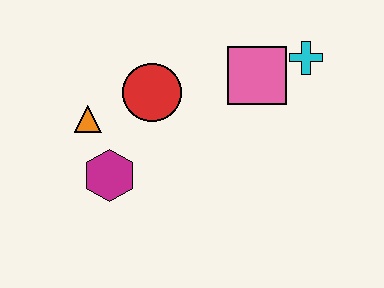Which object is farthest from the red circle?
The cyan cross is farthest from the red circle.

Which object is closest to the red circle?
The orange triangle is closest to the red circle.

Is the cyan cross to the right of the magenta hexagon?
Yes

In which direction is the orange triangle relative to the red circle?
The orange triangle is to the left of the red circle.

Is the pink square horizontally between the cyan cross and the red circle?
Yes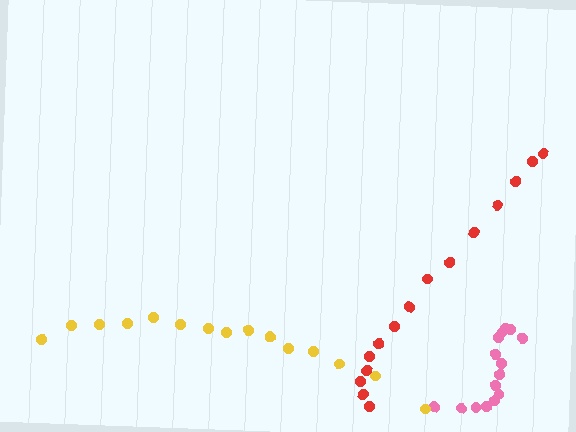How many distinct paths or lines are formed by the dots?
There are 3 distinct paths.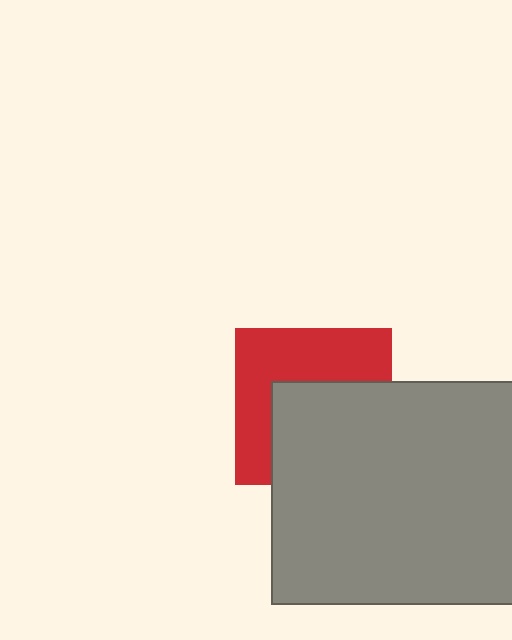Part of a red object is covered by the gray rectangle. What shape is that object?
It is a square.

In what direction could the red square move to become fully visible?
The red square could move up. That would shift it out from behind the gray rectangle entirely.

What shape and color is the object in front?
The object in front is a gray rectangle.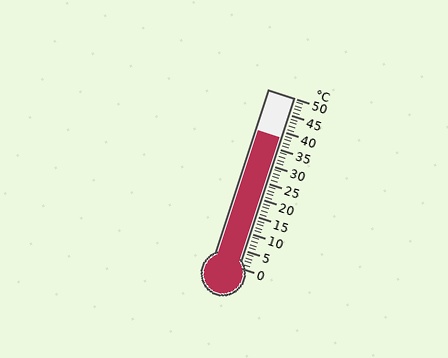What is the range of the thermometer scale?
The thermometer scale ranges from 0°C to 50°C.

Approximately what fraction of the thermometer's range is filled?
The thermometer is filled to approximately 75% of its range.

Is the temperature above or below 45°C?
The temperature is below 45°C.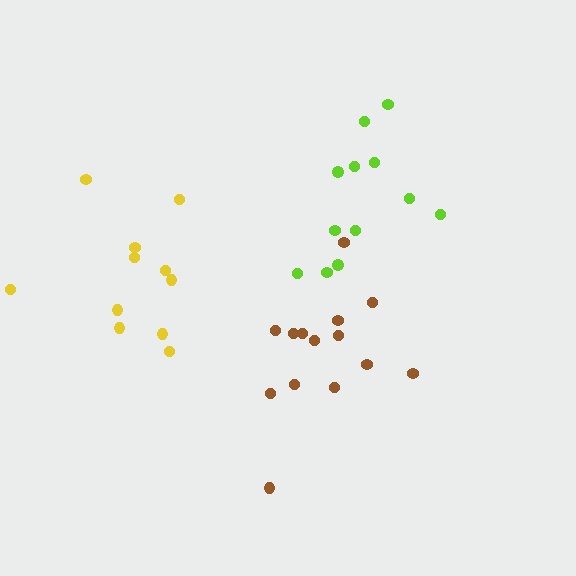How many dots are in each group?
Group 1: 14 dots, Group 2: 12 dots, Group 3: 11 dots (37 total).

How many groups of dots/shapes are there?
There are 3 groups.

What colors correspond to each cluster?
The clusters are colored: brown, lime, yellow.